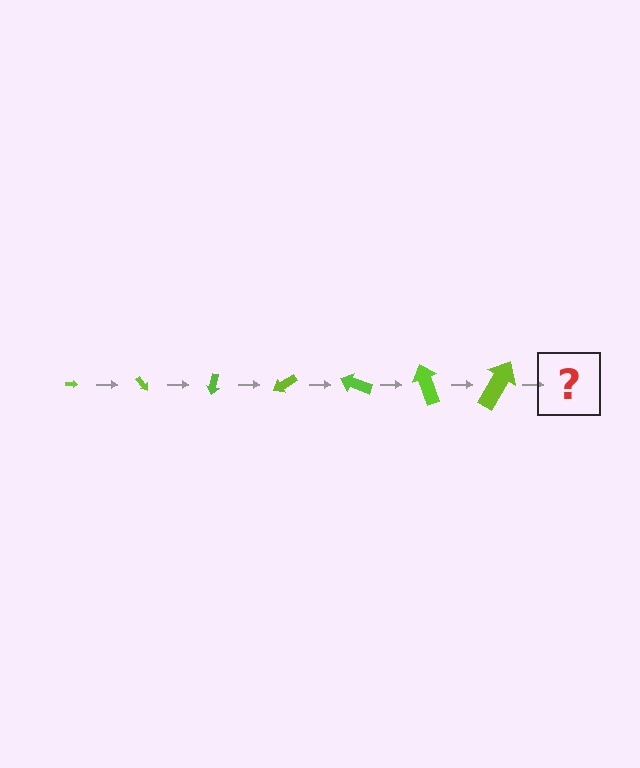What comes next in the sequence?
The next element should be an arrow, larger than the previous one and rotated 350 degrees from the start.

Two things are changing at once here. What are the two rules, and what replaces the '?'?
The two rules are that the arrow grows larger each step and it rotates 50 degrees each step. The '?' should be an arrow, larger than the previous one and rotated 350 degrees from the start.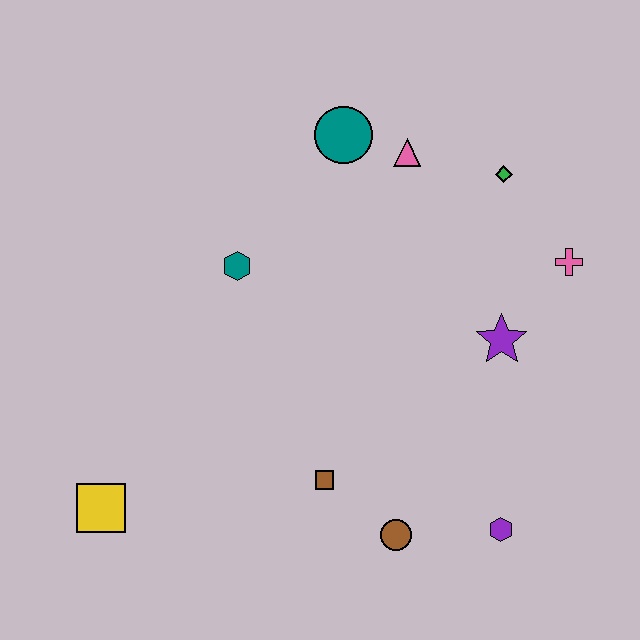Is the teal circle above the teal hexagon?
Yes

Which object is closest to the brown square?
The brown circle is closest to the brown square.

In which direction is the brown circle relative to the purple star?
The brown circle is below the purple star.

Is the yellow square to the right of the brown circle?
No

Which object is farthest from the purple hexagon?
The teal circle is farthest from the purple hexagon.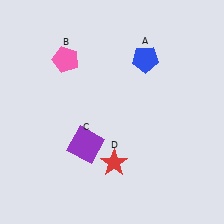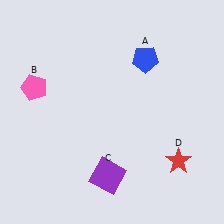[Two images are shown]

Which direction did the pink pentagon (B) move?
The pink pentagon (B) moved left.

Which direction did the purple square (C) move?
The purple square (C) moved down.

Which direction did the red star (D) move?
The red star (D) moved right.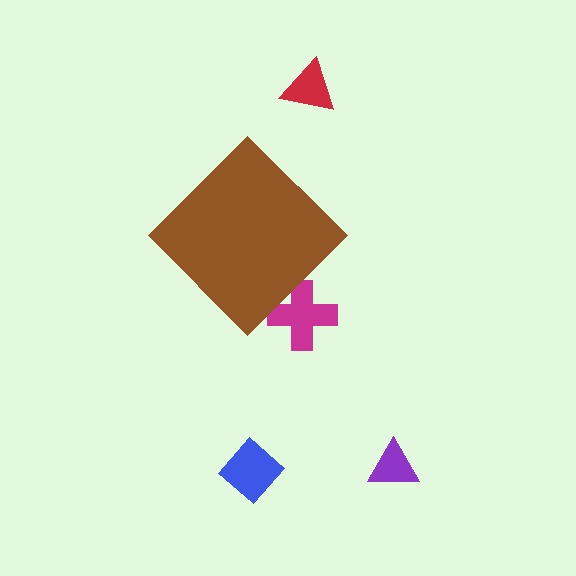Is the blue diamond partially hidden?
No, the blue diamond is fully visible.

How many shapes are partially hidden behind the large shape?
1 shape is partially hidden.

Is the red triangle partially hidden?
No, the red triangle is fully visible.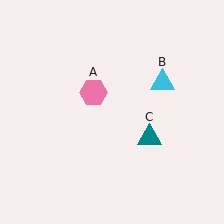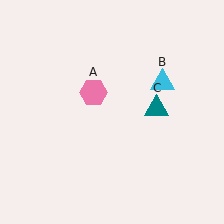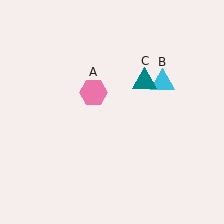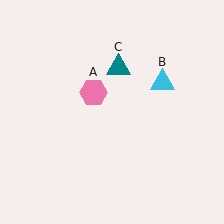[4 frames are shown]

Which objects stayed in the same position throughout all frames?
Pink hexagon (object A) and cyan triangle (object B) remained stationary.